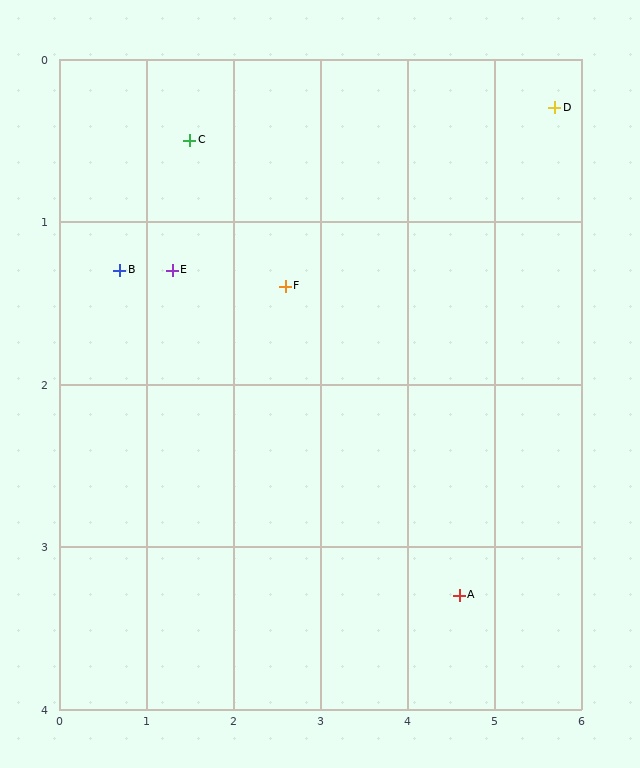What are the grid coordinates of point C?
Point C is at approximately (1.5, 0.5).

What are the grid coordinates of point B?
Point B is at approximately (0.7, 1.3).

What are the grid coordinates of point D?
Point D is at approximately (5.7, 0.3).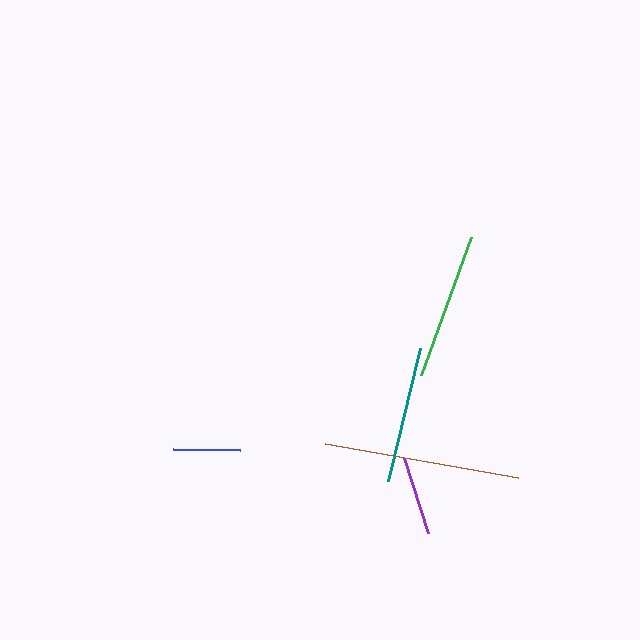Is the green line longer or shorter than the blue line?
The green line is longer than the blue line.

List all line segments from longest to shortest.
From longest to shortest: brown, green, teal, purple, blue.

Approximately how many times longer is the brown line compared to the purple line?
The brown line is approximately 2.5 times the length of the purple line.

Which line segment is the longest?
The brown line is the longest at approximately 196 pixels.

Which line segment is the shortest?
The blue line is the shortest at approximately 67 pixels.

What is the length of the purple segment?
The purple segment is approximately 79 pixels long.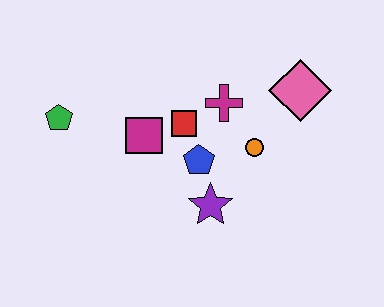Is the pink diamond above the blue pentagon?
Yes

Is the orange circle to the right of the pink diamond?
No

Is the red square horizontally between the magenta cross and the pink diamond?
No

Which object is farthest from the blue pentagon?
The green pentagon is farthest from the blue pentagon.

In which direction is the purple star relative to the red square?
The purple star is below the red square.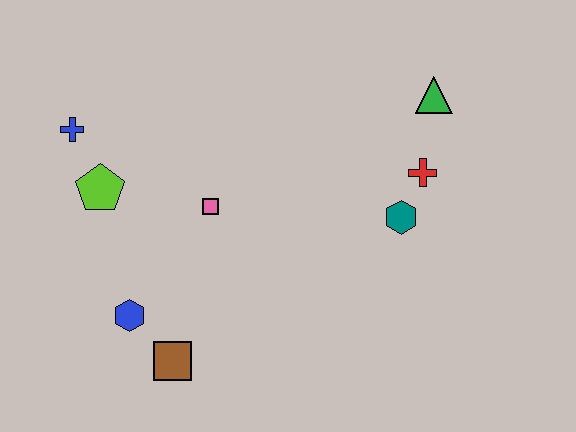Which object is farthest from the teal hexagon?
The blue cross is farthest from the teal hexagon.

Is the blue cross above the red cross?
Yes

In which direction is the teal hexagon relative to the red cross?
The teal hexagon is below the red cross.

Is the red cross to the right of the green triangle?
No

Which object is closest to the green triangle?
The red cross is closest to the green triangle.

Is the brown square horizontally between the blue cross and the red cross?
Yes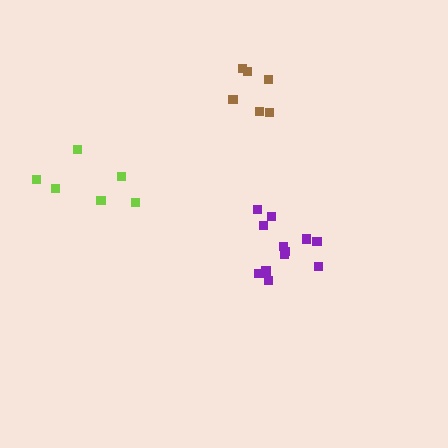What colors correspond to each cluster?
The clusters are colored: lime, brown, purple.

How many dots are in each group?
Group 1: 6 dots, Group 2: 6 dots, Group 3: 12 dots (24 total).